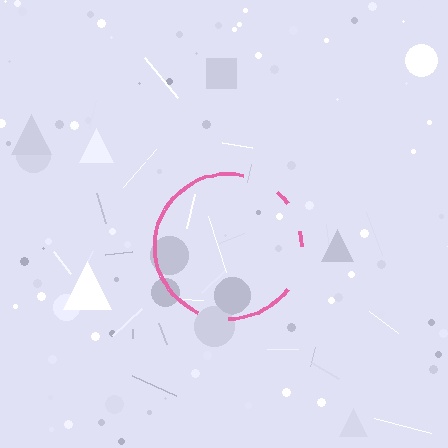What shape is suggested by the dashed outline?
The dashed outline suggests a circle.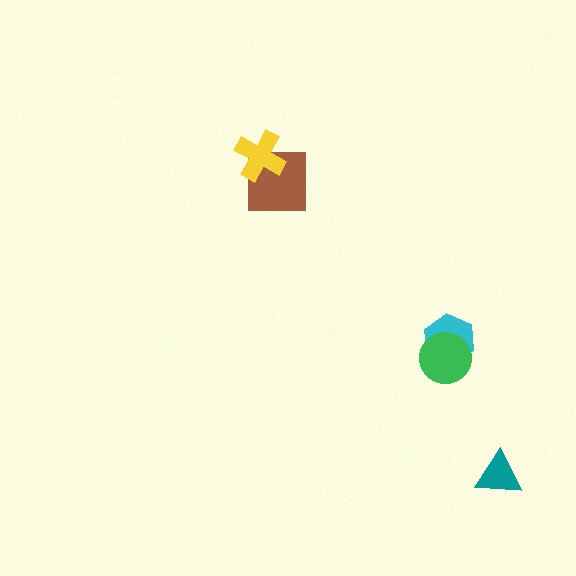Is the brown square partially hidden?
Yes, it is partially covered by another shape.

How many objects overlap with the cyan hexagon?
1 object overlaps with the cyan hexagon.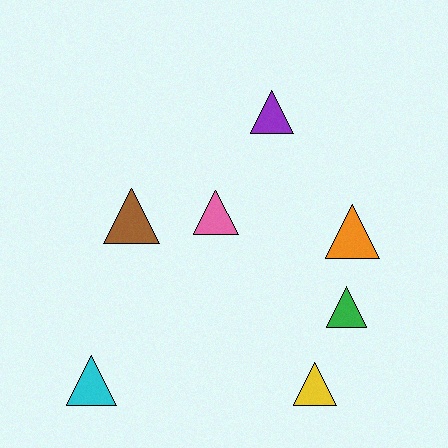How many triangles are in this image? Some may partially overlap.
There are 7 triangles.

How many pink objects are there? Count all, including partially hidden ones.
There is 1 pink object.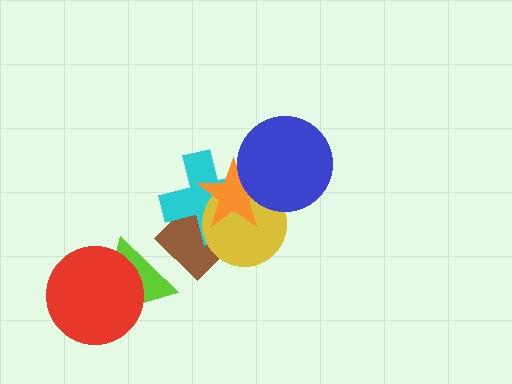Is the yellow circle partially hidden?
Yes, it is partially covered by another shape.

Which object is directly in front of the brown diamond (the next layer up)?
The cyan cross is directly in front of the brown diamond.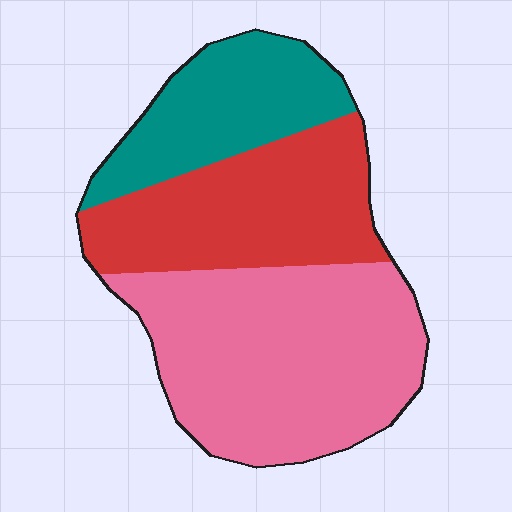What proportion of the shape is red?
Red covers around 30% of the shape.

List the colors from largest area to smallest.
From largest to smallest: pink, red, teal.